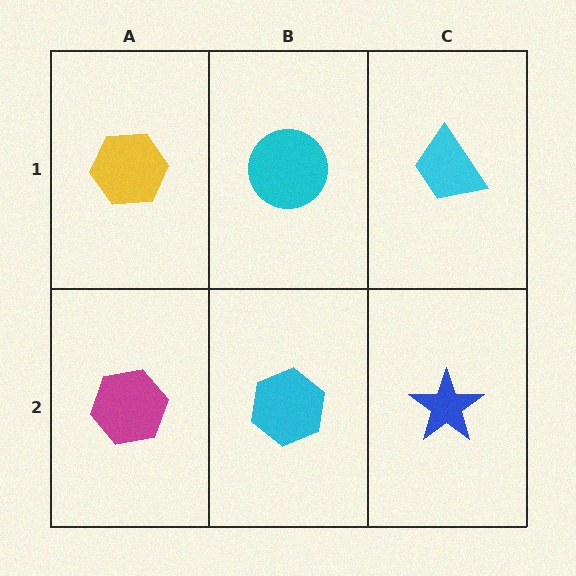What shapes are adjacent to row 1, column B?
A cyan hexagon (row 2, column B), a yellow hexagon (row 1, column A), a cyan trapezoid (row 1, column C).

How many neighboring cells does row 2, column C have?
2.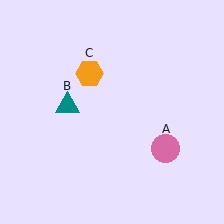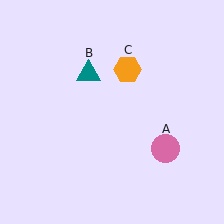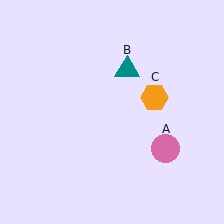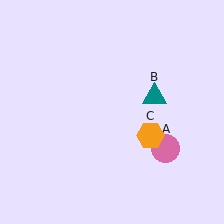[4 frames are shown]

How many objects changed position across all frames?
2 objects changed position: teal triangle (object B), orange hexagon (object C).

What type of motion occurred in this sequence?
The teal triangle (object B), orange hexagon (object C) rotated clockwise around the center of the scene.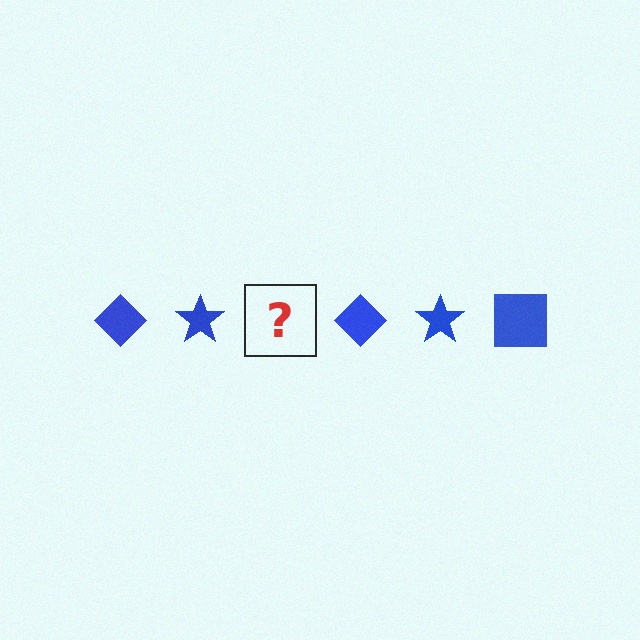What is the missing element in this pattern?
The missing element is a blue square.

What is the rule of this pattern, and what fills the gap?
The rule is that the pattern cycles through diamond, star, square shapes in blue. The gap should be filled with a blue square.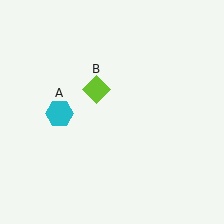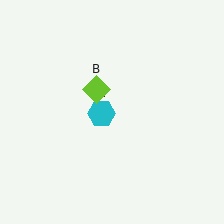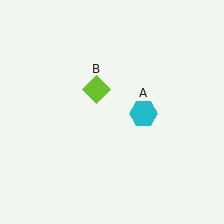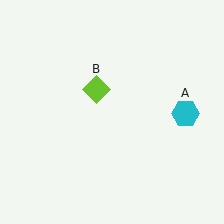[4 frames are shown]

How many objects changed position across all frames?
1 object changed position: cyan hexagon (object A).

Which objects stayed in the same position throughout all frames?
Lime diamond (object B) remained stationary.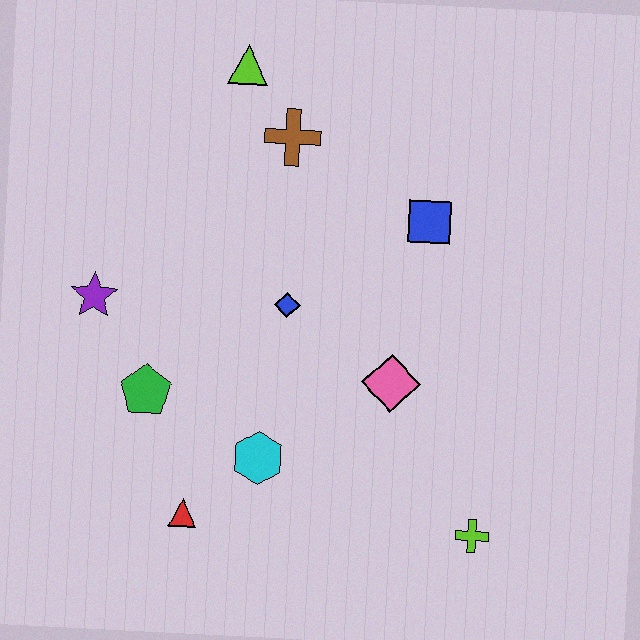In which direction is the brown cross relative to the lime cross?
The brown cross is above the lime cross.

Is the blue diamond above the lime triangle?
No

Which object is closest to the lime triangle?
The brown cross is closest to the lime triangle.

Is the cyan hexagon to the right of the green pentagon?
Yes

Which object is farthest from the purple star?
The lime cross is farthest from the purple star.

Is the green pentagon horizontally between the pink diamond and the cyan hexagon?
No